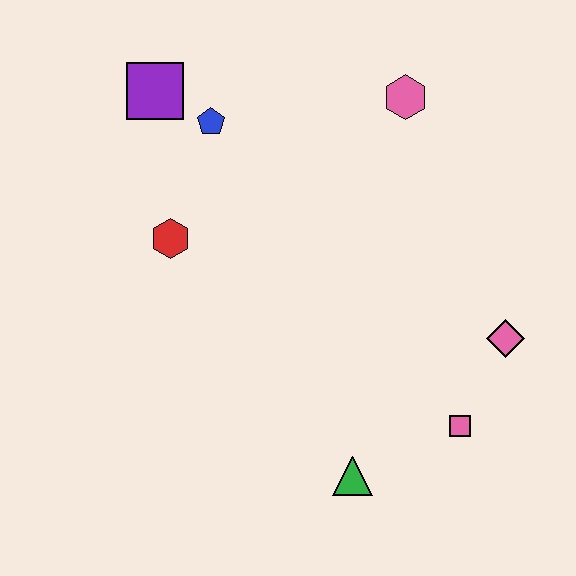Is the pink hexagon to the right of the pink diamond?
No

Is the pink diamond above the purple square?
No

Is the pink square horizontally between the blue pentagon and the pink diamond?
Yes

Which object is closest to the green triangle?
The pink square is closest to the green triangle.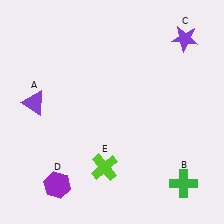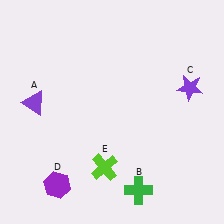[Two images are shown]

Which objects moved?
The objects that moved are: the green cross (B), the purple star (C).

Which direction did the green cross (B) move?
The green cross (B) moved left.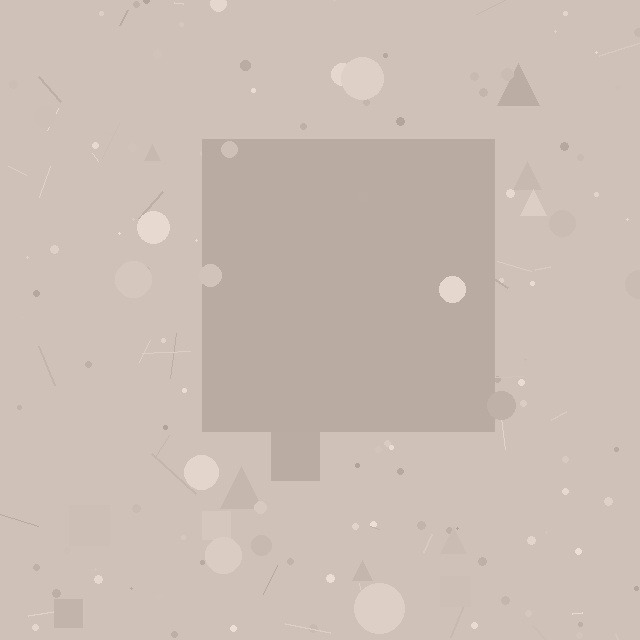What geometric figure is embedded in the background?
A square is embedded in the background.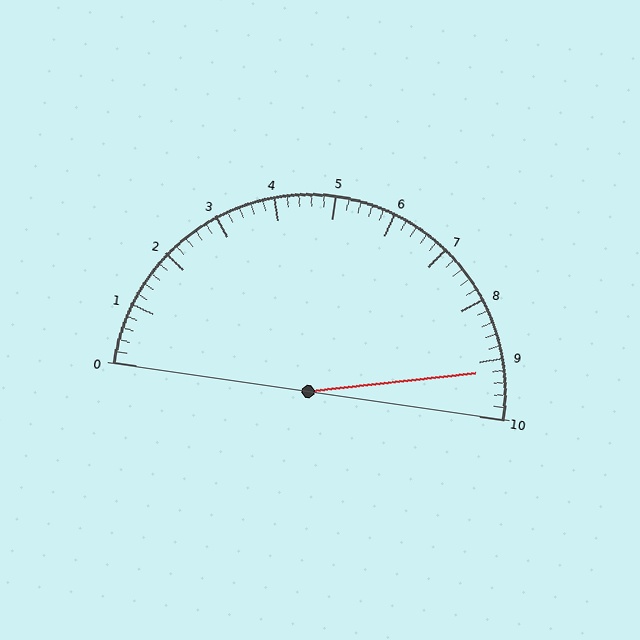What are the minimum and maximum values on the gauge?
The gauge ranges from 0 to 10.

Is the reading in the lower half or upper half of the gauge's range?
The reading is in the upper half of the range (0 to 10).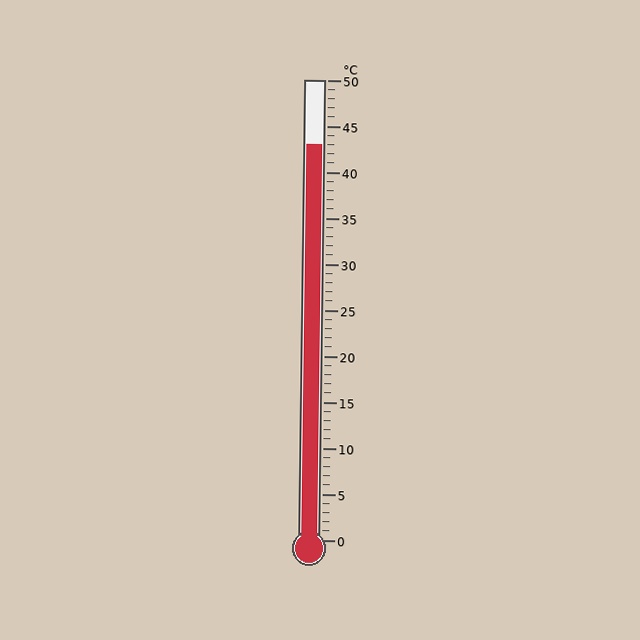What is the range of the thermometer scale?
The thermometer scale ranges from 0°C to 50°C.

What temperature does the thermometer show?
The thermometer shows approximately 43°C.